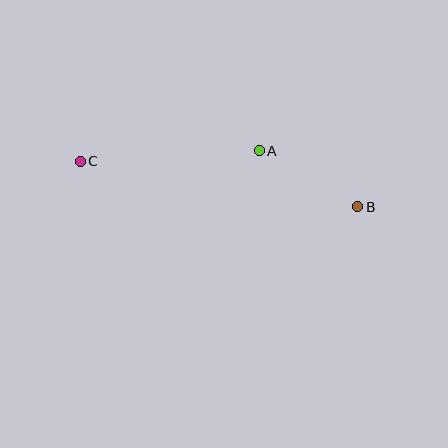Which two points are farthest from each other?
Points B and C are farthest from each other.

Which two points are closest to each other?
Points A and B are closest to each other.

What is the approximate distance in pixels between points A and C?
The distance between A and C is approximately 179 pixels.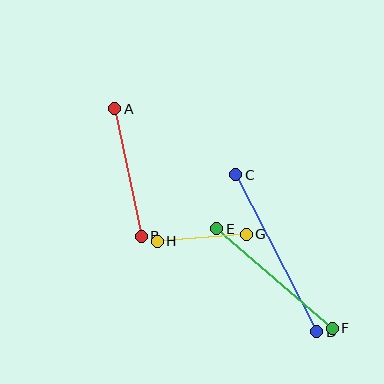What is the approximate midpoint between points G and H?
The midpoint is at approximately (202, 238) pixels.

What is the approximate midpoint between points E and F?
The midpoint is at approximately (274, 278) pixels.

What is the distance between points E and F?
The distance is approximately 153 pixels.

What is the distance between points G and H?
The distance is approximately 89 pixels.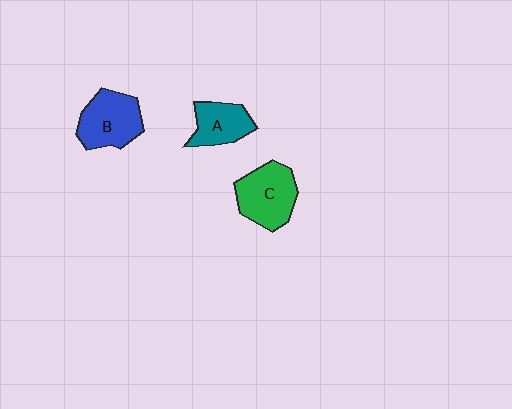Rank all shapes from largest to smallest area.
From largest to smallest: C (green), B (blue), A (teal).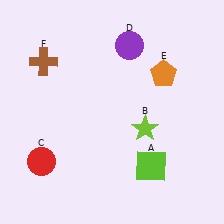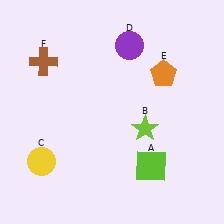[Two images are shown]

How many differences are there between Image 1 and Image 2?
There is 1 difference between the two images.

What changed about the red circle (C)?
In Image 1, C is red. In Image 2, it changed to yellow.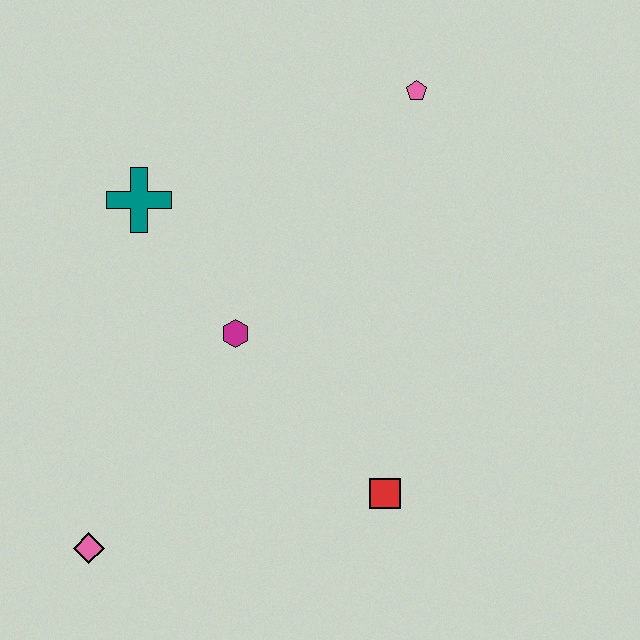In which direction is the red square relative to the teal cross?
The red square is below the teal cross.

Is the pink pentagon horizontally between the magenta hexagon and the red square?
No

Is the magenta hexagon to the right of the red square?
No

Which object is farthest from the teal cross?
The red square is farthest from the teal cross.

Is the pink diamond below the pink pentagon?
Yes